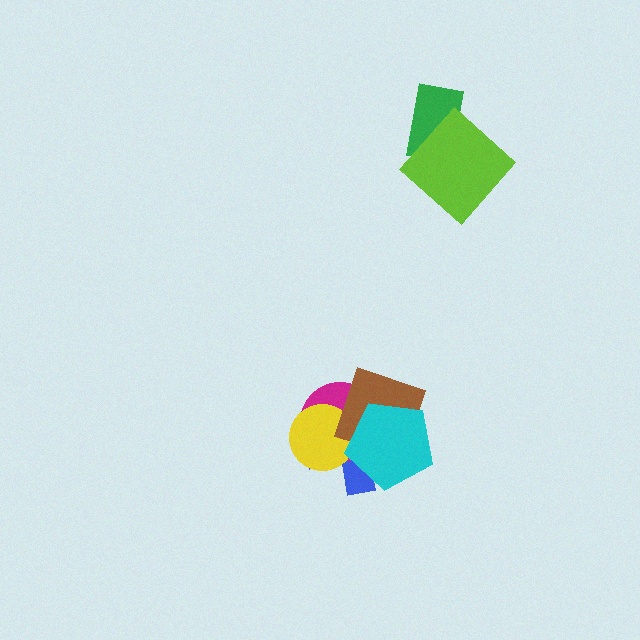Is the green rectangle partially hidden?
Yes, it is partially covered by another shape.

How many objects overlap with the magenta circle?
4 objects overlap with the magenta circle.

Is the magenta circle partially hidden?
Yes, it is partially covered by another shape.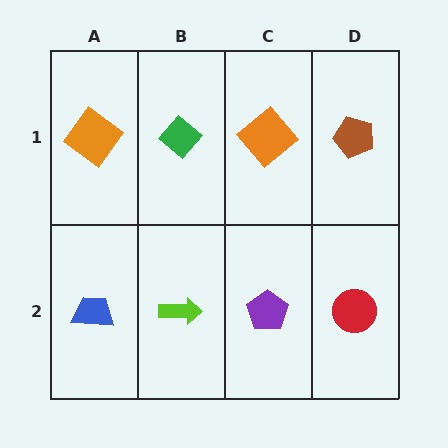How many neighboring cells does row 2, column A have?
2.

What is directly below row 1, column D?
A red circle.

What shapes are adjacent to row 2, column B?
A green diamond (row 1, column B), a blue trapezoid (row 2, column A), a purple pentagon (row 2, column C).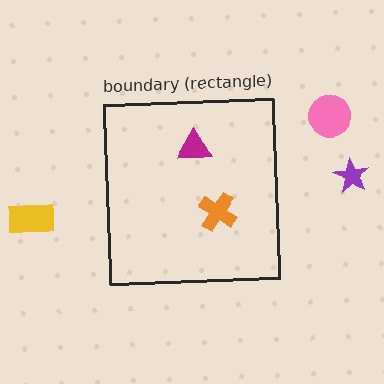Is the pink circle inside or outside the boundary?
Outside.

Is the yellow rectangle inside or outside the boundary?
Outside.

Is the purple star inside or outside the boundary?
Outside.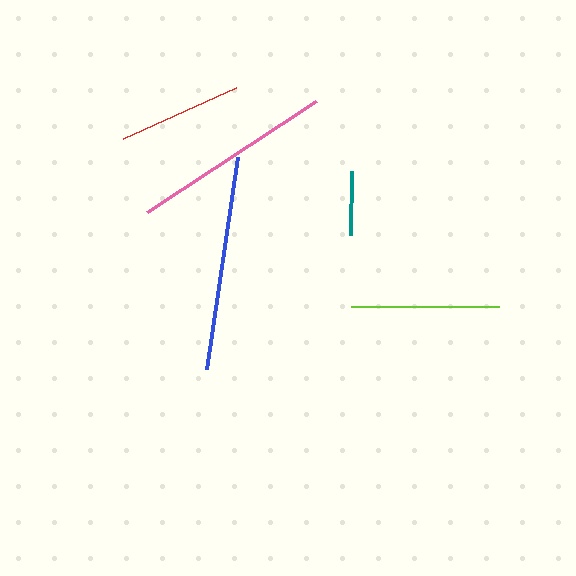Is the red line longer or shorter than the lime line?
The lime line is longer than the red line.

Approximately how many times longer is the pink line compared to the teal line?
The pink line is approximately 3.2 times the length of the teal line.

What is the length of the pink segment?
The pink segment is approximately 202 pixels long.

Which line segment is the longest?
The blue line is the longest at approximately 215 pixels.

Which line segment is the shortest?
The teal line is the shortest at approximately 64 pixels.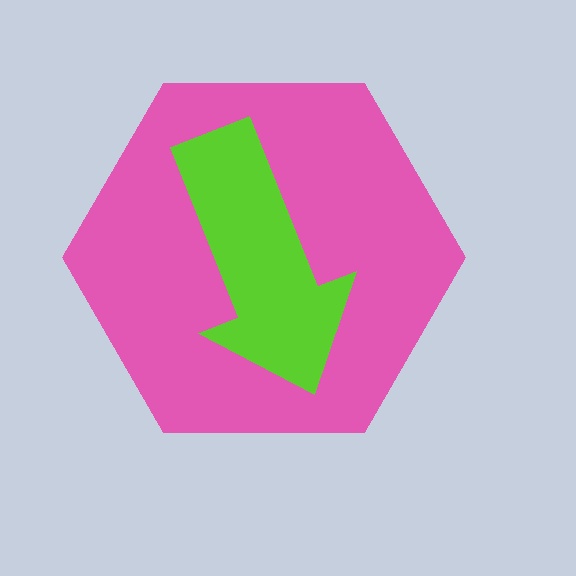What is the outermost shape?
The pink hexagon.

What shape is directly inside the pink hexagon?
The lime arrow.